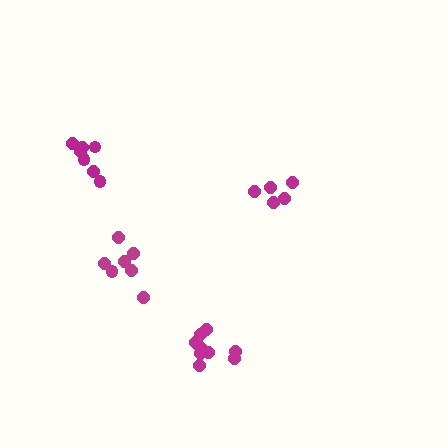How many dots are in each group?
Group 1: 5 dots, Group 2: 10 dots, Group 3: 7 dots, Group 4: 7 dots (29 total).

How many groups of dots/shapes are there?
There are 4 groups.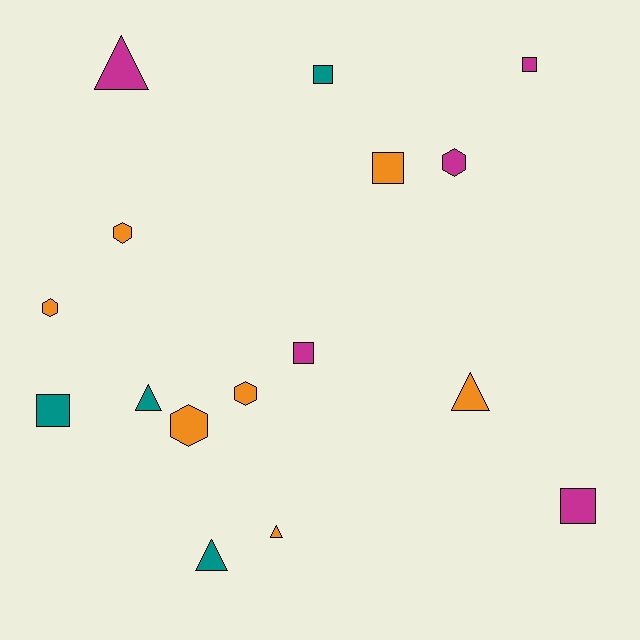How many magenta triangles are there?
There is 1 magenta triangle.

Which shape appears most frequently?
Square, with 6 objects.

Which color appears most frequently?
Orange, with 7 objects.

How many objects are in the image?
There are 16 objects.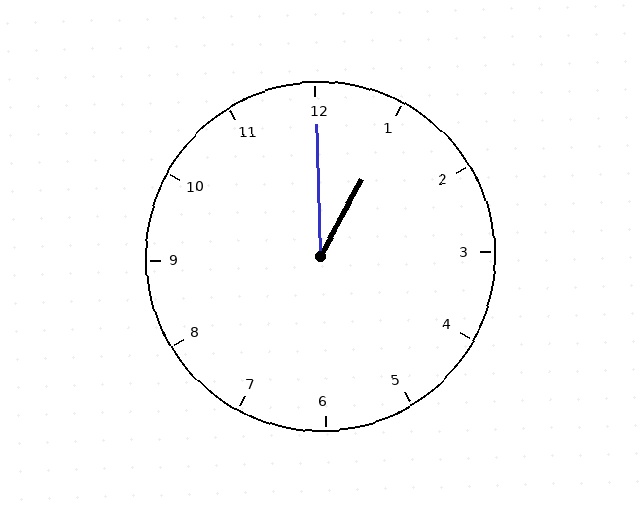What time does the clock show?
1:00.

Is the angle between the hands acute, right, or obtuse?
It is acute.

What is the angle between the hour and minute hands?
Approximately 30 degrees.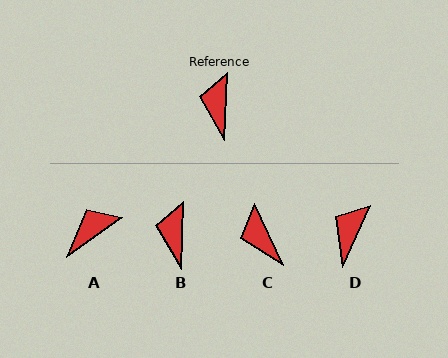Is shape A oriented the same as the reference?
No, it is off by about 53 degrees.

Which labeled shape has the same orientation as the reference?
B.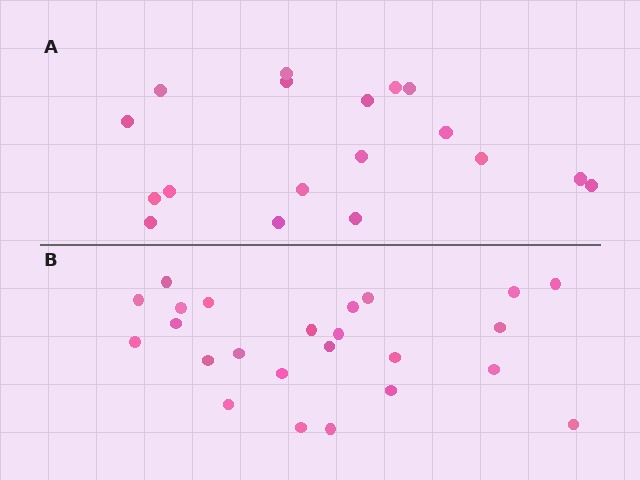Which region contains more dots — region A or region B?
Region B (the bottom region) has more dots.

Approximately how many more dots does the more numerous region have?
Region B has about 6 more dots than region A.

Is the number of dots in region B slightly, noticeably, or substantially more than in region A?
Region B has noticeably more, but not dramatically so. The ratio is roughly 1.3 to 1.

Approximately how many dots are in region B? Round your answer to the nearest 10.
About 20 dots. (The exact count is 24, which rounds to 20.)